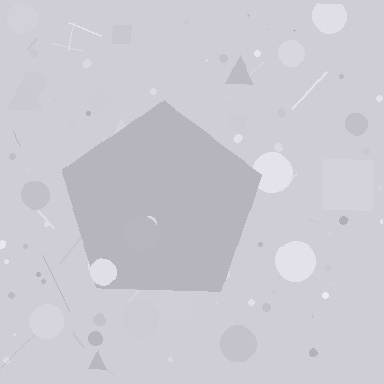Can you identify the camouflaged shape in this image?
The camouflaged shape is a pentagon.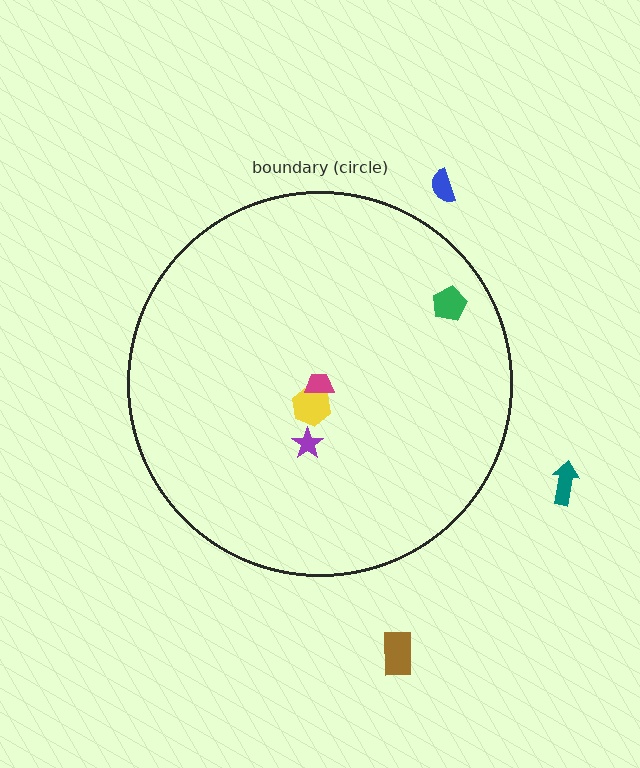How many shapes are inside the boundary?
4 inside, 3 outside.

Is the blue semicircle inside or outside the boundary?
Outside.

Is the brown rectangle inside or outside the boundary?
Outside.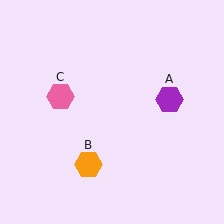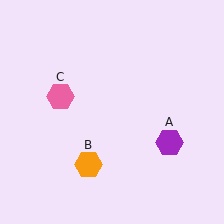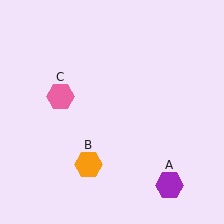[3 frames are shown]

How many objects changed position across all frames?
1 object changed position: purple hexagon (object A).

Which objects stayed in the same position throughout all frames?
Orange hexagon (object B) and pink hexagon (object C) remained stationary.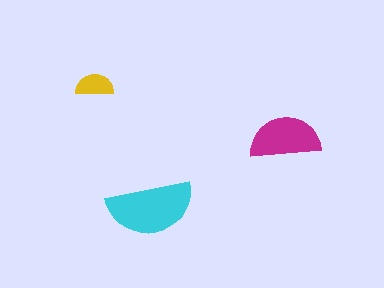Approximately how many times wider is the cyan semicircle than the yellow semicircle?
About 2.5 times wider.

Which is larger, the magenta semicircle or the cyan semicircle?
The cyan one.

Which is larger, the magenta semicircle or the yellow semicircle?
The magenta one.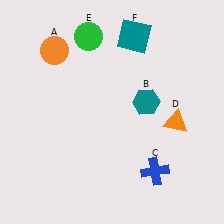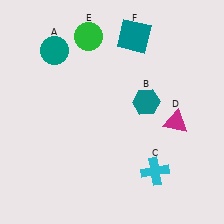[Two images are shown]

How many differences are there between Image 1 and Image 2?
There are 3 differences between the two images.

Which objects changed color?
A changed from orange to teal. C changed from blue to cyan. D changed from orange to magenta.